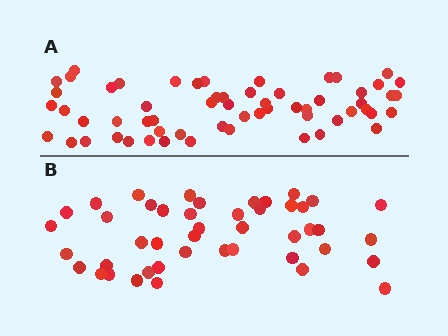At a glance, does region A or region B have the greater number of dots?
Region A (the top region) has more dots.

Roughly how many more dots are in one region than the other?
Region A has approximately 15 more dots than region B.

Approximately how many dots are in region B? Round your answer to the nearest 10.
About 40 dots. (The exact count is 45, which rounds to 40.)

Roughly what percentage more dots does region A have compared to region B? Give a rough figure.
About 35% more.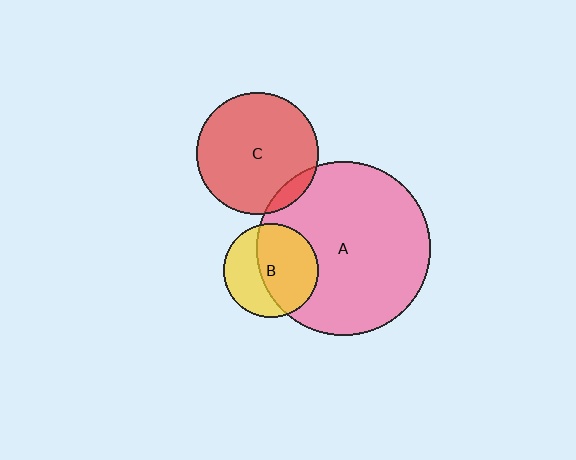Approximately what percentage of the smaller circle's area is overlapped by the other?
Approximately 10%.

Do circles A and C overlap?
Yes.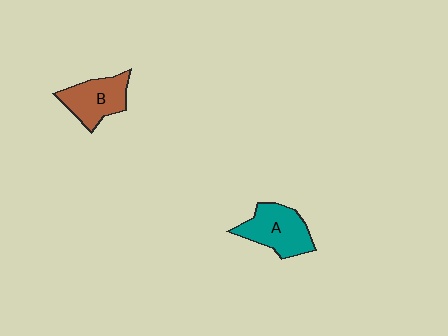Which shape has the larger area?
Shape A (teal).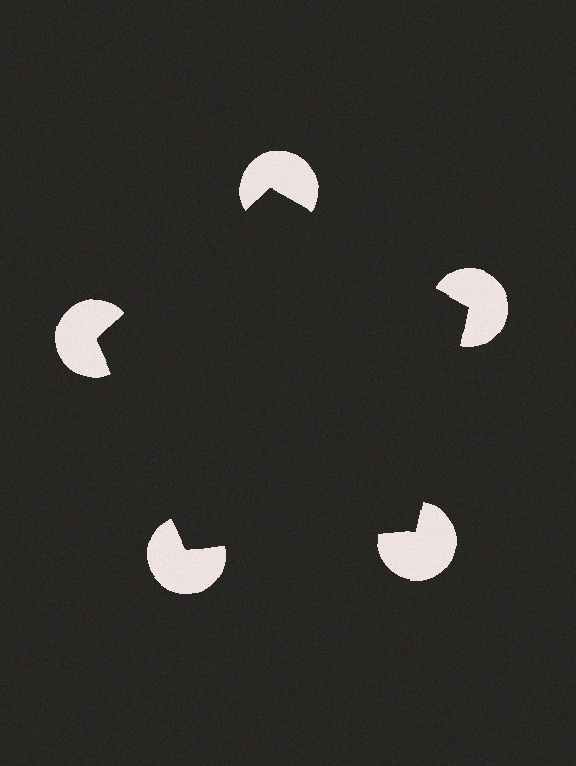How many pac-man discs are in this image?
There are 5 — one at each vertex of the illusory pentagon.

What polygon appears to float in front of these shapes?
An illusory pentagon — its edges are inferred from the aligned wedge cuts in the pac-man discs, not physically drawn.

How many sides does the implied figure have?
5 sides.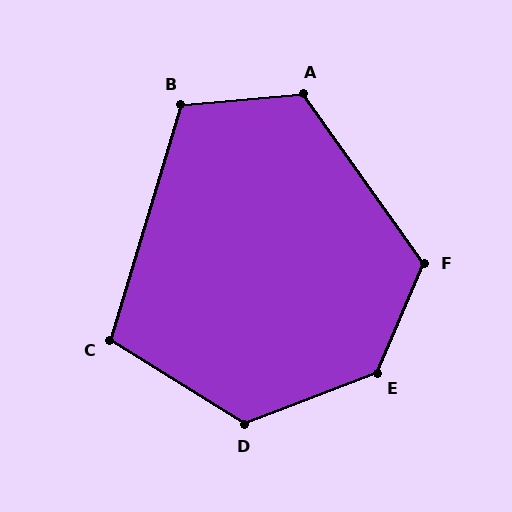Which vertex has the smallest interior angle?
C, at approximately 105 degrees.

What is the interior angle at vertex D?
Approximately 127 degrees (obtuse).